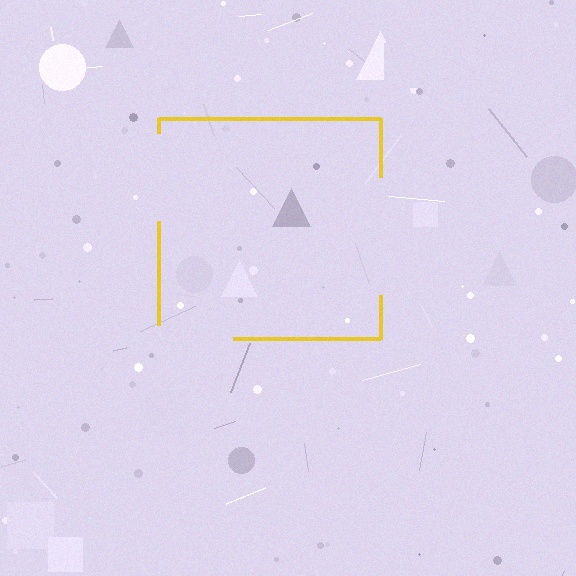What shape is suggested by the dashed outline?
The dashed outline suggests a square.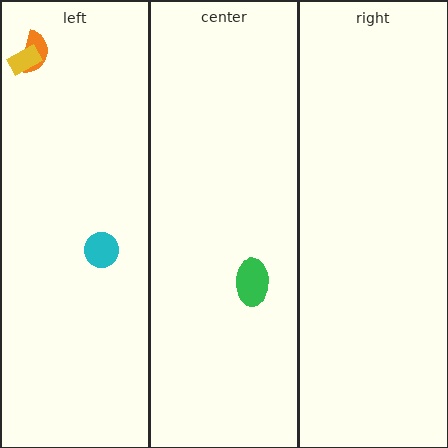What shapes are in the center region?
The green ellipse.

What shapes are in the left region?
The orange semicircle, the yellow rectangle, the cyan circle.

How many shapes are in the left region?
3.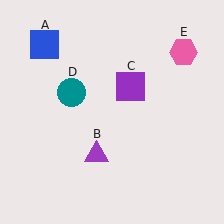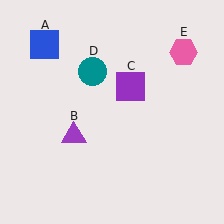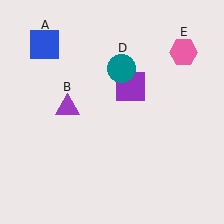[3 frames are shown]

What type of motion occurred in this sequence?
The purple triangle (object B), teal circle (object D) rotated clockwise around the center of the scene.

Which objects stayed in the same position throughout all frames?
Blue square (object A) and purple square (object C) and pink hexagon (object E) remained stationary.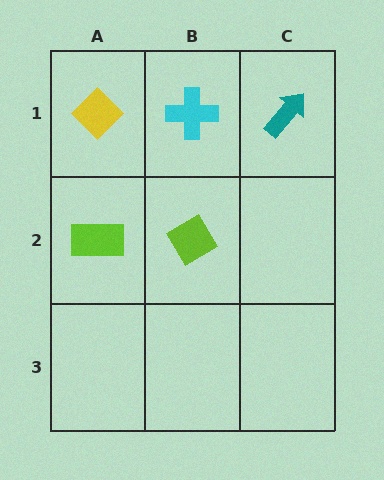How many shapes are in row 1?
3 shapes.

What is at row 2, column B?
A lime diamond.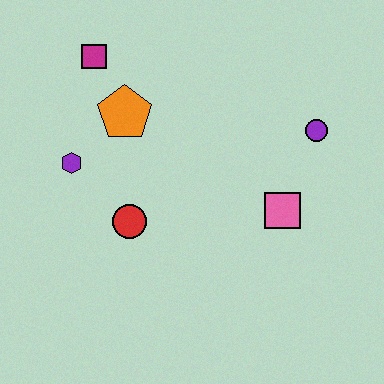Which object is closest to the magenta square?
The orange pentagon is closest to the magenta square.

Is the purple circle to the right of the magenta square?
Yes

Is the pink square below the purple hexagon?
Yes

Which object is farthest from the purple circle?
The purple hexagon is farthest from the purple circle.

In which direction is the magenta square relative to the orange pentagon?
The magenta square is above the orange pentagon.